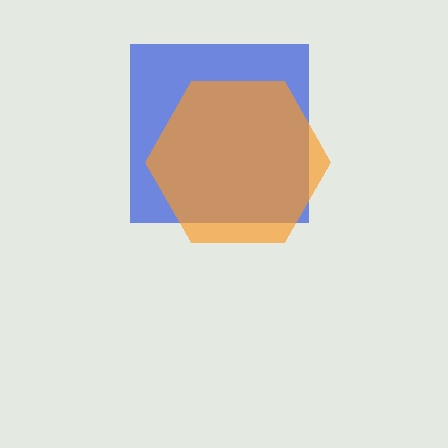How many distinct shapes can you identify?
There are 2 distinct shapes: a blue square, an orange hexagon.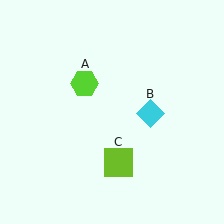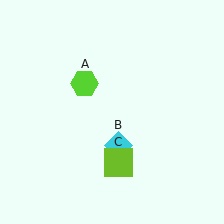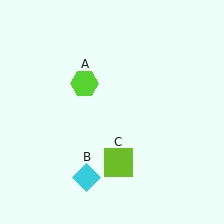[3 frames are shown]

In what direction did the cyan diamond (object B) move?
The cyan diamond (object B) moved down and to the left.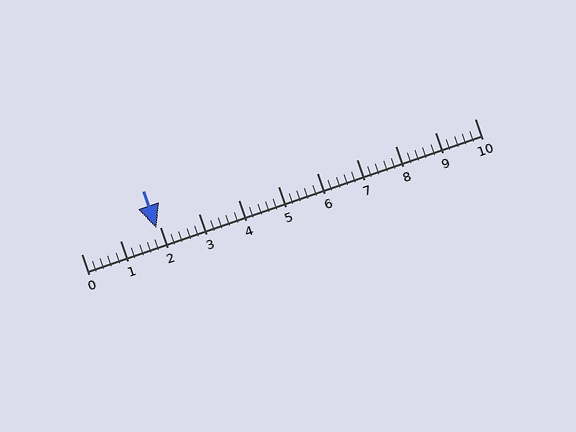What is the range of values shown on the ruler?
The ruler shows values from 0 to 10.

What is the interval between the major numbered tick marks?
The major tick marks are spaced 1 units apart.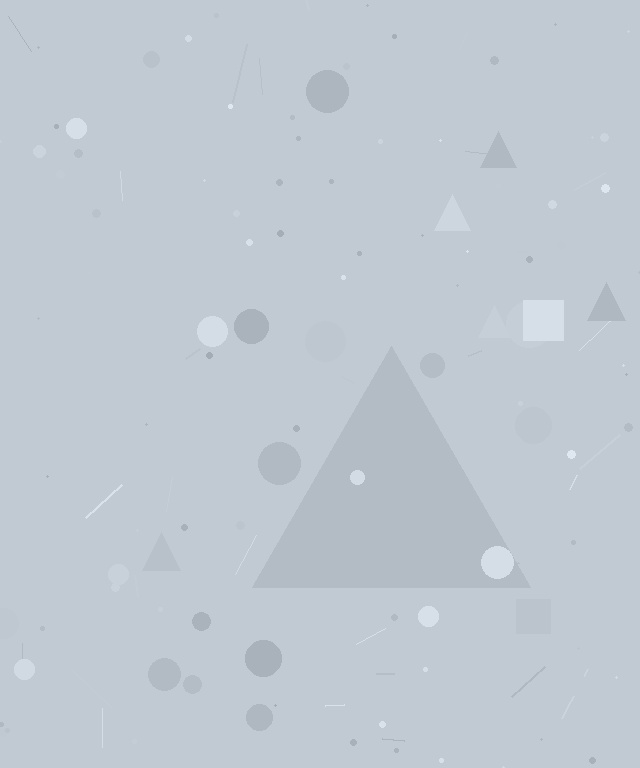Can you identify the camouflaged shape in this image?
The camouflaged shape is a triangle.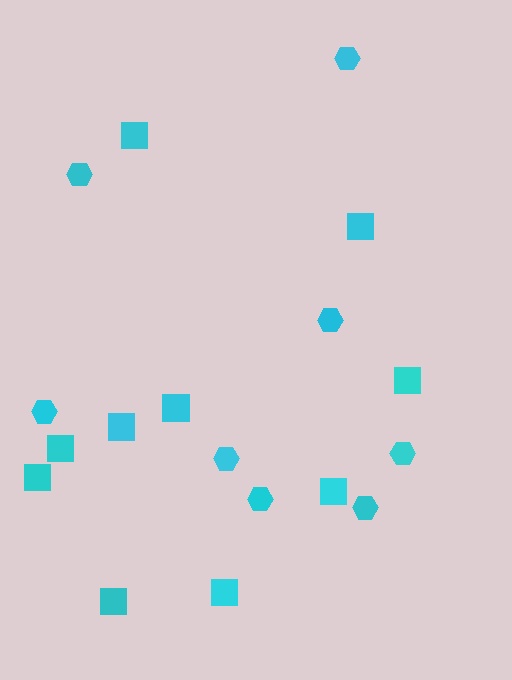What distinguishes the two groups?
There are 2 groups: one group of squares (10) and one group of hexagons (8).